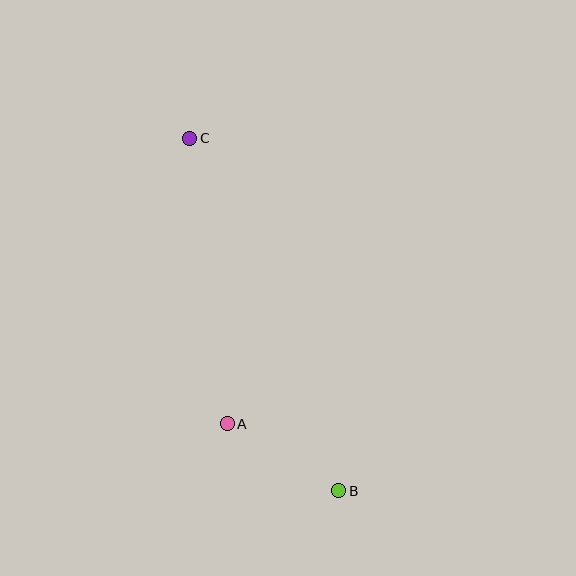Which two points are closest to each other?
Points A and B are closest to each other.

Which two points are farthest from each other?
Points B and C are farthest from each other.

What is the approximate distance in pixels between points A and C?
The distance between A and C is approximately 288 pixels.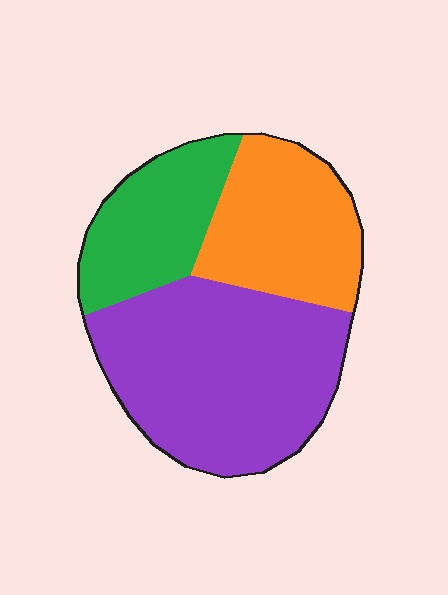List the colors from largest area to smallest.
From largest to smallest: purple, orange, green.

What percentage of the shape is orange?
Orange takes up between a quarter and a half of the shape.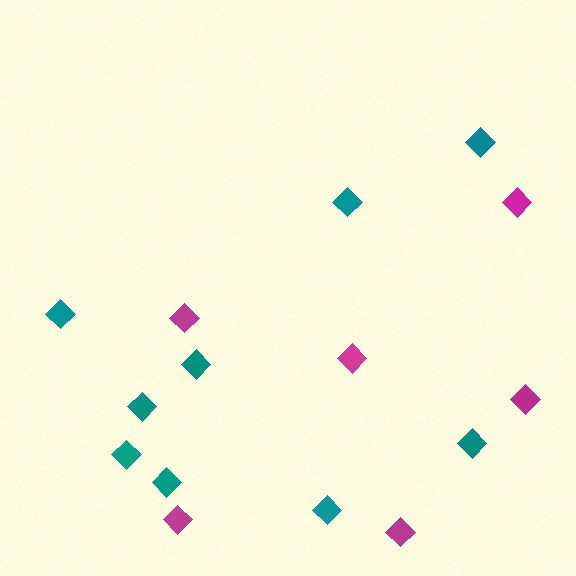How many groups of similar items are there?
There are 2 groups: one group of magenta diamonds (6) and one group of teal diamonds (9).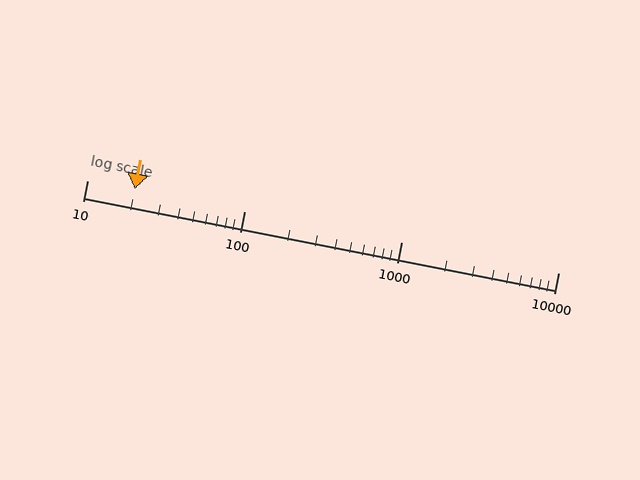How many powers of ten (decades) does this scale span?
The scale spans 3 decades, from 10 to 10000.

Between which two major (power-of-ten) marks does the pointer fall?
The pointer is between 10 and 100.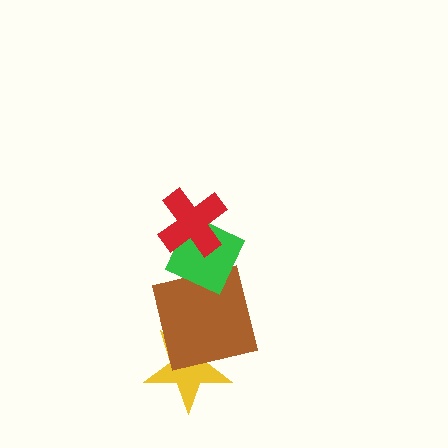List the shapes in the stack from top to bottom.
From top to bottom: the red cross, the green diamond, the brown square, the yellow star.